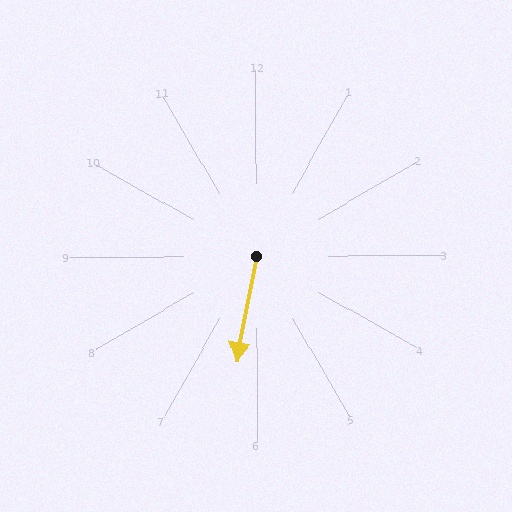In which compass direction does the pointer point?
South.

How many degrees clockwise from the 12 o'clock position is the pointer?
Approximately 191 degrees.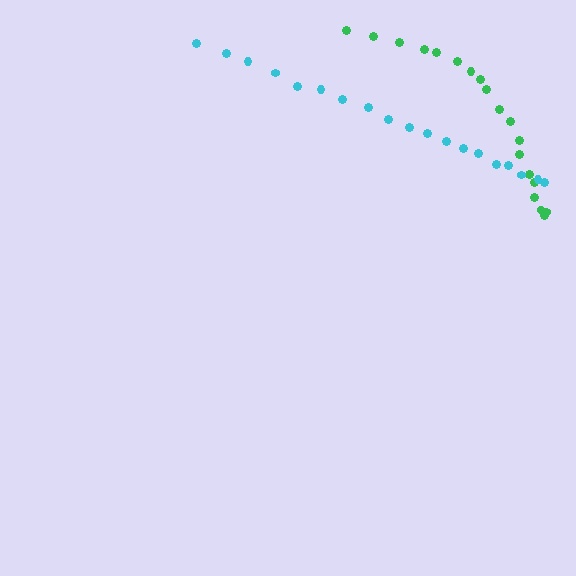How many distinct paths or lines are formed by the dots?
There are 2 distinct paths.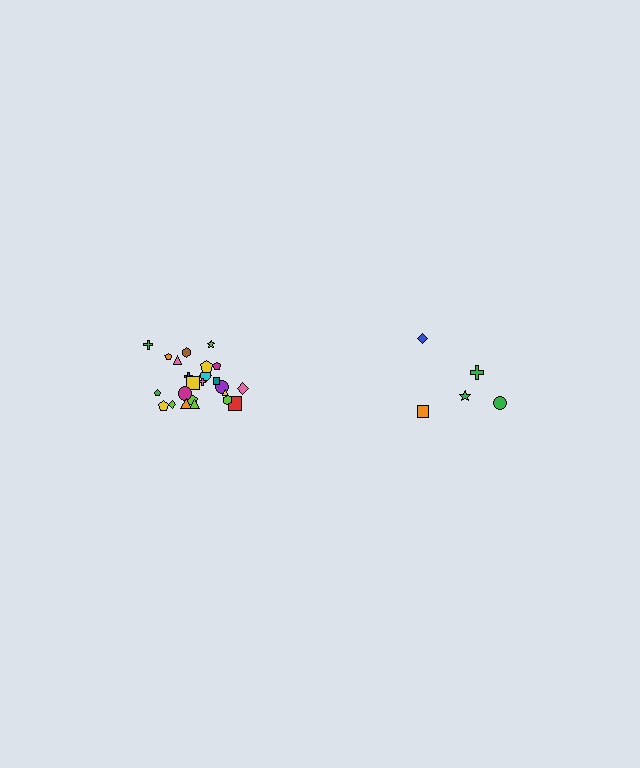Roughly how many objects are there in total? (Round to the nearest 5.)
Roughly 30 objects in total.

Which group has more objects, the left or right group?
The left group.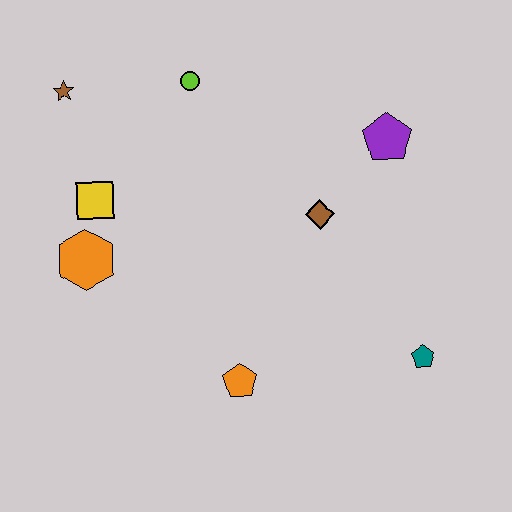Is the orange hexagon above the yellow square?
No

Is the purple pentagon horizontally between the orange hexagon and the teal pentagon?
Yes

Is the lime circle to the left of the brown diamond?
Yes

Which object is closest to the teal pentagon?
The brown diamond is closest to the teal pentagon.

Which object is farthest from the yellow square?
The teal pentagon is farthest from the yellow square.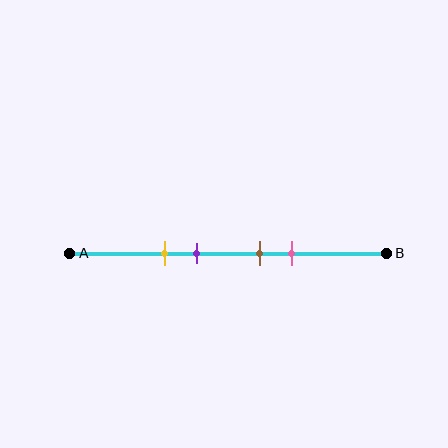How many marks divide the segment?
There are 4 marks dividing the segment.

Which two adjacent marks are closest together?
The brown and pink marks are the closest adjacent pair.